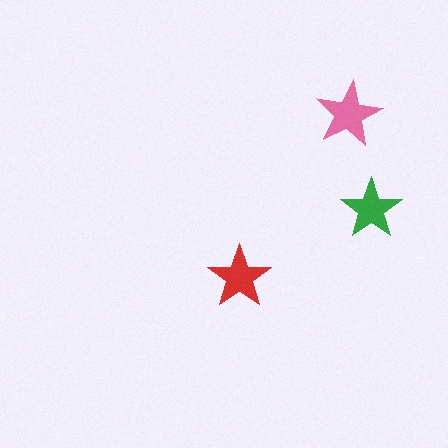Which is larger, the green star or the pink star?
The pink one.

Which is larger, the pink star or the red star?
The pink one.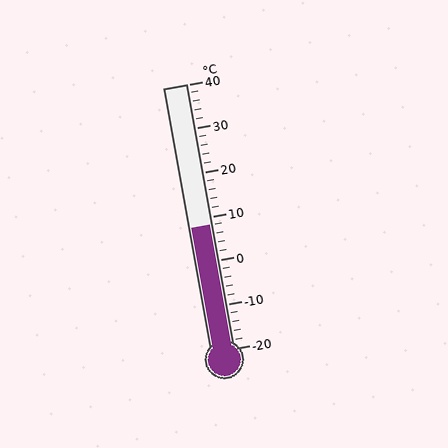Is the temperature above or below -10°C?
The temperature is above -10°C.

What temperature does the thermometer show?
The thermometer shows approximately 8°C.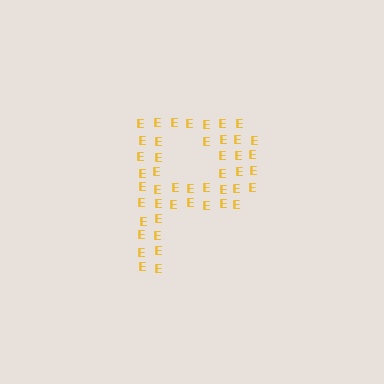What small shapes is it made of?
It is made of small letter E's.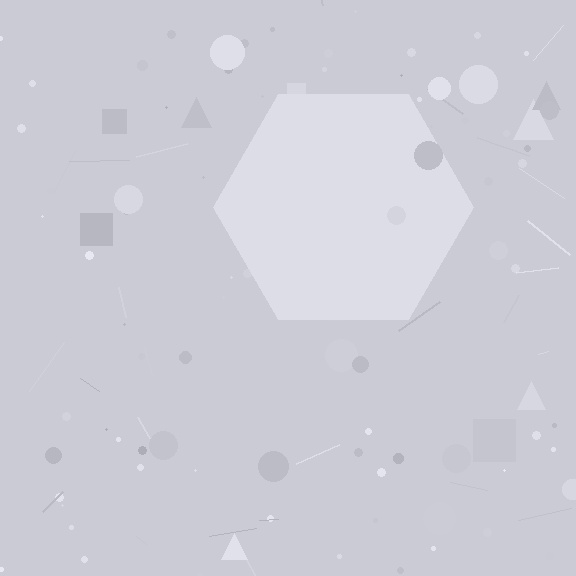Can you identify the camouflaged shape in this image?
The camouflaged shape is a hexagon.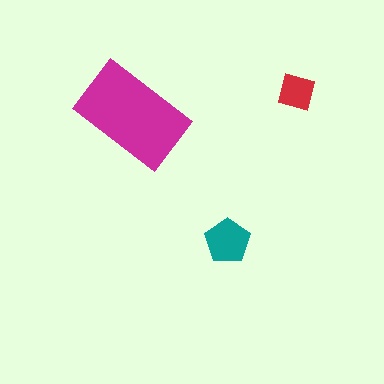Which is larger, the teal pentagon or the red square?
The teal pentagon.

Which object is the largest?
The magenta rectangle.